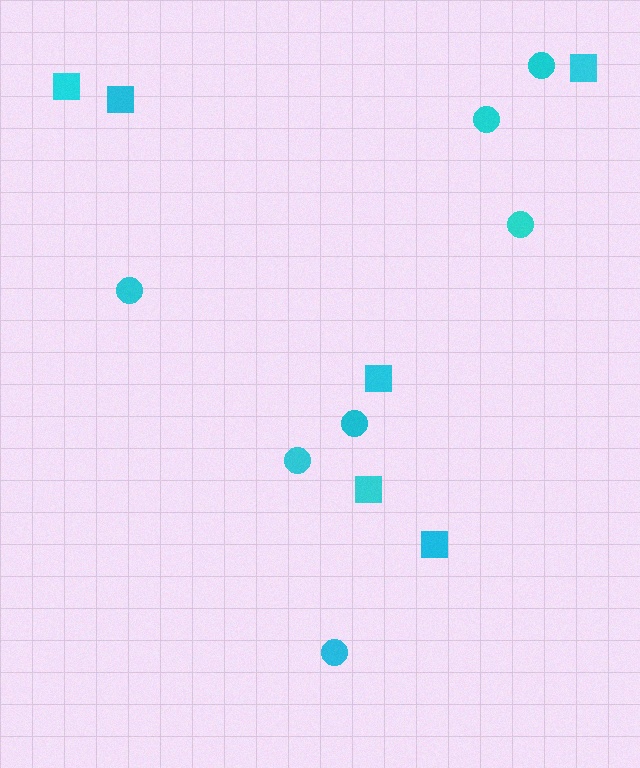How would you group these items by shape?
There are 2 groups: one group of circles (7) and one group of squares (6).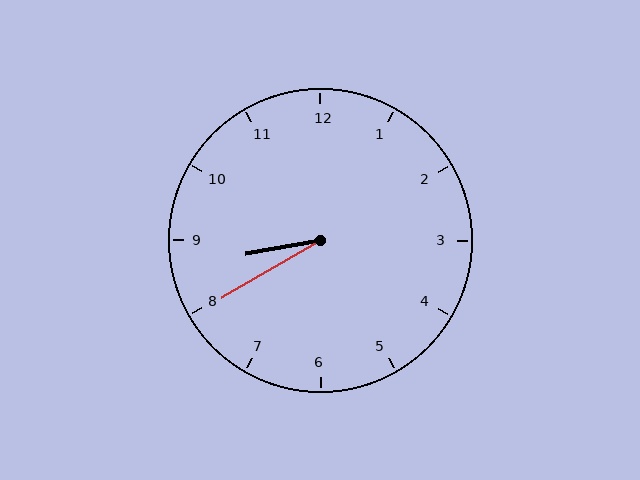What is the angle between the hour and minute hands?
Approximately 20 degrees.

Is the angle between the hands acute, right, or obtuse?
It is acute.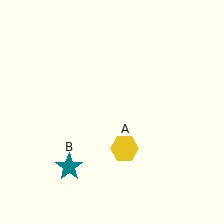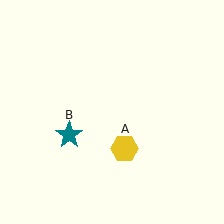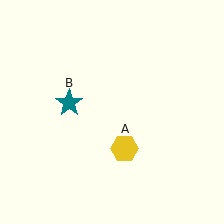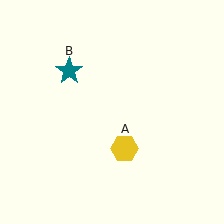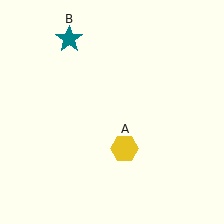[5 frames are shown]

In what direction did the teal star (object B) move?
The teal star (object B) moved up.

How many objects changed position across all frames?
1 object changed position: teal star (object B).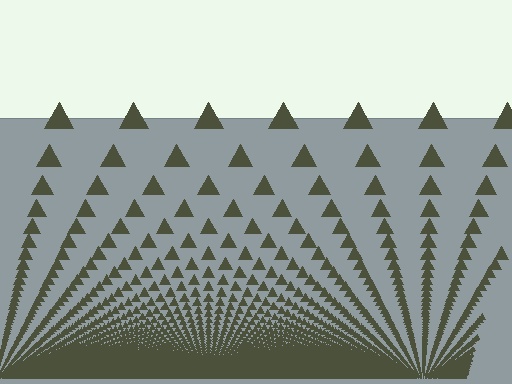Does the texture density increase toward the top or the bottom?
Density increases toward the bottom.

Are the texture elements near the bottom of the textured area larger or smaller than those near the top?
Smaller. The gradient is inverted — elements near the bottom are smaller and denser.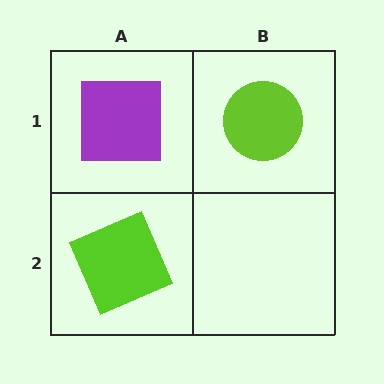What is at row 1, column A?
A purple square.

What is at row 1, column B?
A lime circle.